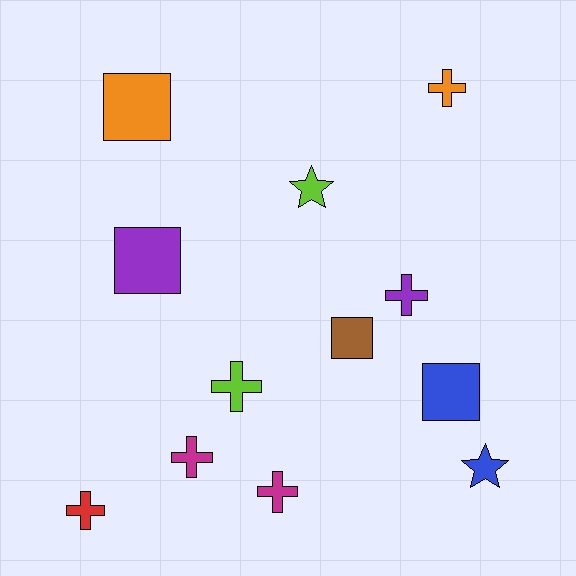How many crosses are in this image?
There are 6 crosses.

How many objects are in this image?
There are 12 objects.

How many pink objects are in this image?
There are no pink objects.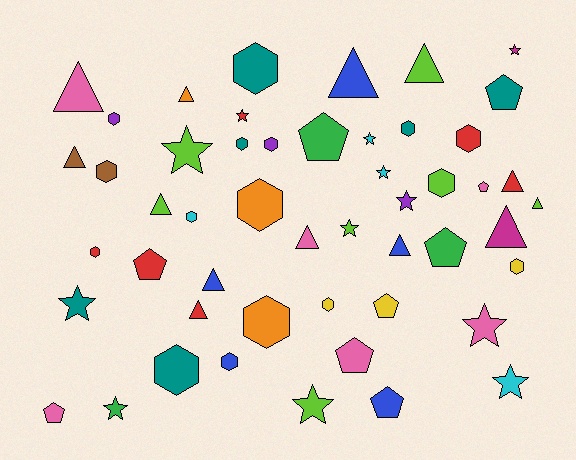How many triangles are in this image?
There are 13 triangles.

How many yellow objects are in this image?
There are 3 yellow objects.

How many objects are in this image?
There are 50 objects.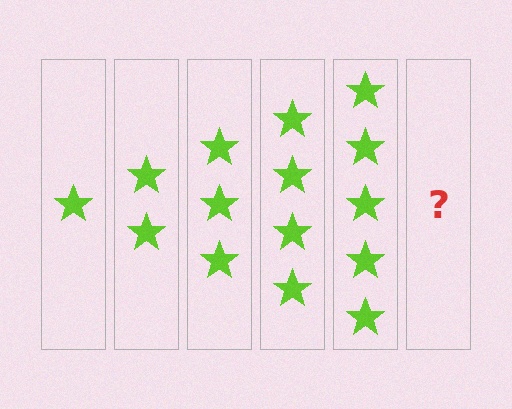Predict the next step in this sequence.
The next step is 6 stars.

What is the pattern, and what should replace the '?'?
The pattern is that each step adds one more star. The '?' should be 6 stars.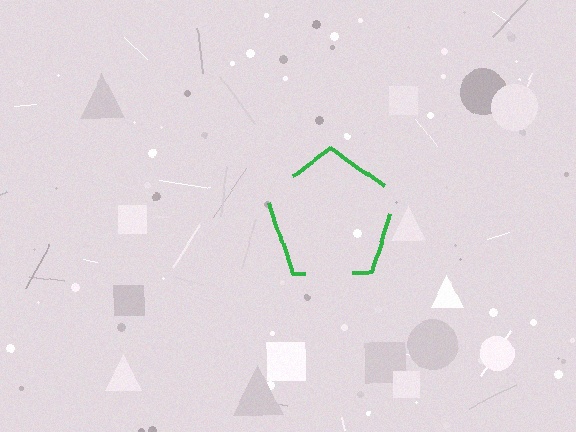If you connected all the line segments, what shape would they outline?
They would outline a pentagon.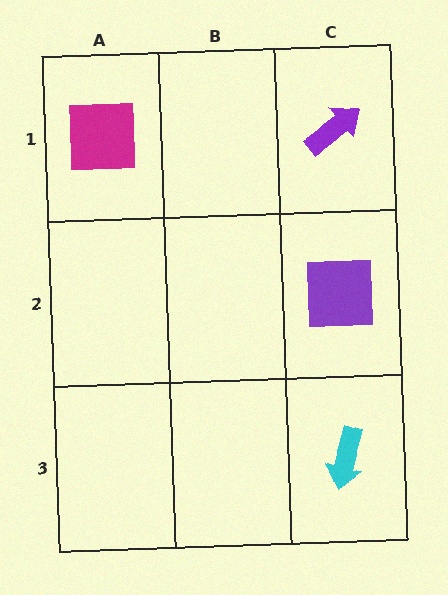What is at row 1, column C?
A purple arrow.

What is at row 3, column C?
A cyan arrow.